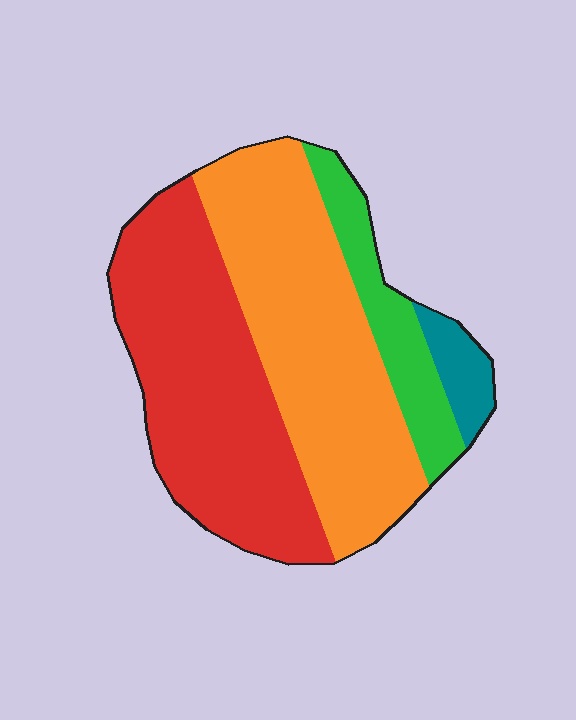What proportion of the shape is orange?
Orange takes up between a quarter and a half of the shape.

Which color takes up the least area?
Teal, at roughly 5%.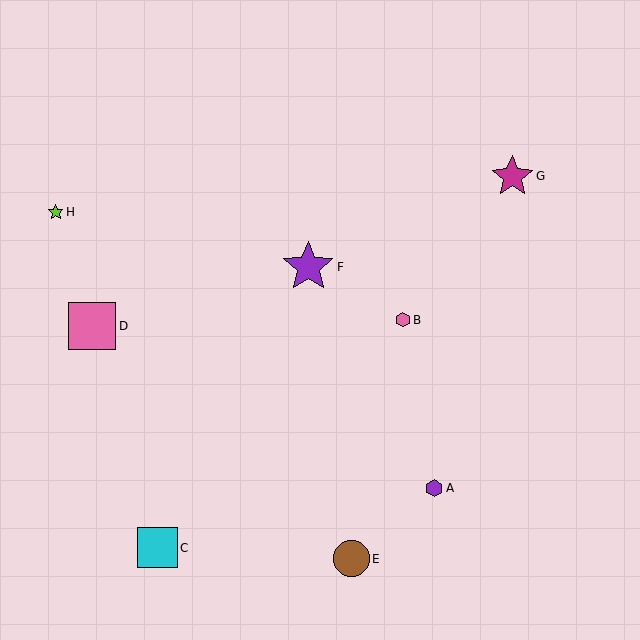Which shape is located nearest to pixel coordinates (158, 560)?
The cyan square (labeled C) at (157, 548) is nearest to that location.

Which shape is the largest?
The purple star (labeled F) is the largest.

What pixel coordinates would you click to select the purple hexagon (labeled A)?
Click at (434, 488) to select the purple hexagon A.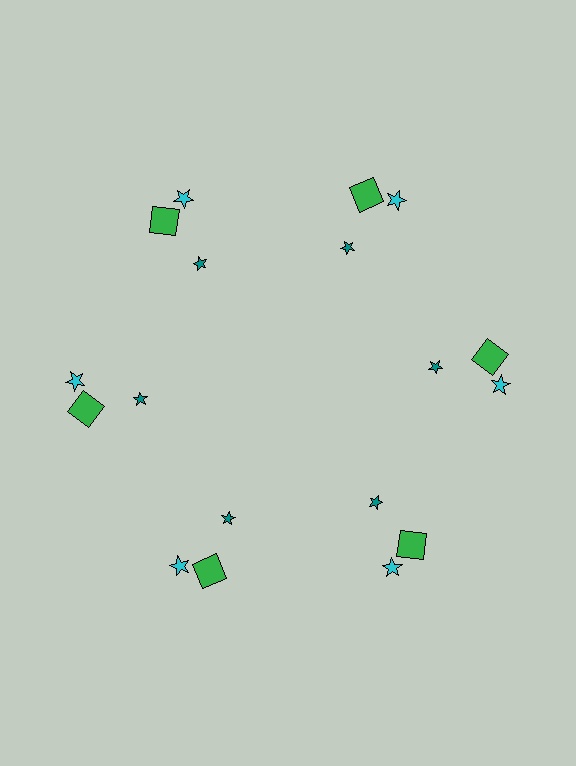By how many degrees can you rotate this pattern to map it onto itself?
The pattern maps onto itself every 60 degrees of rotation.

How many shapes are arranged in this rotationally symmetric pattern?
There are 18 shapes, arranged in 6 groups of 3.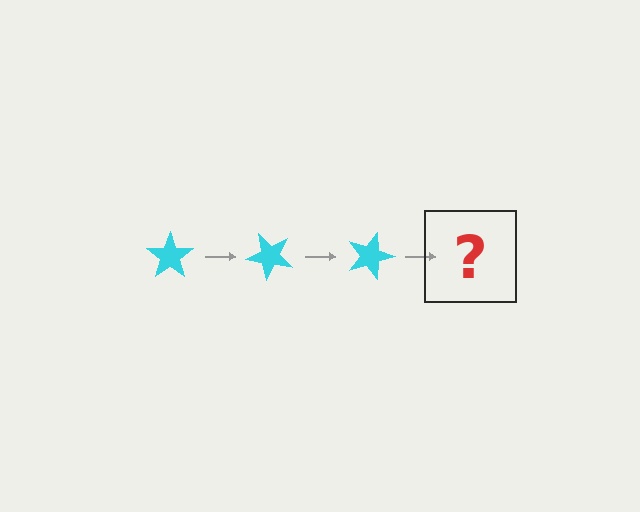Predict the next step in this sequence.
The next step is a cyan star rotated 135 degrees.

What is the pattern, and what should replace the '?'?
The pattern is that the star rotates 45 degrees each step. The '?' should be a cyan star rotated 135 degrees.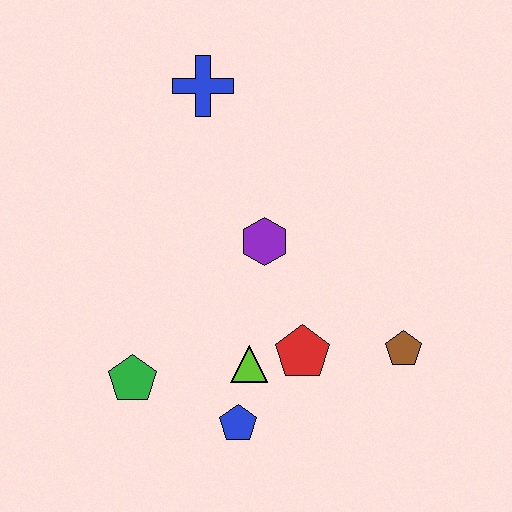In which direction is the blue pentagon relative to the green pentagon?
The blue pentagon is to the right of the green pentagon.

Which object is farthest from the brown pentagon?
The blue cross is farthest from the brown pentagon.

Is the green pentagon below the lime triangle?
Yes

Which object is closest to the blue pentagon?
The lime triangle is closest to the blue pentagon.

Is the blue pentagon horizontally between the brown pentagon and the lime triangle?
No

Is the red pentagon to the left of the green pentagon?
No